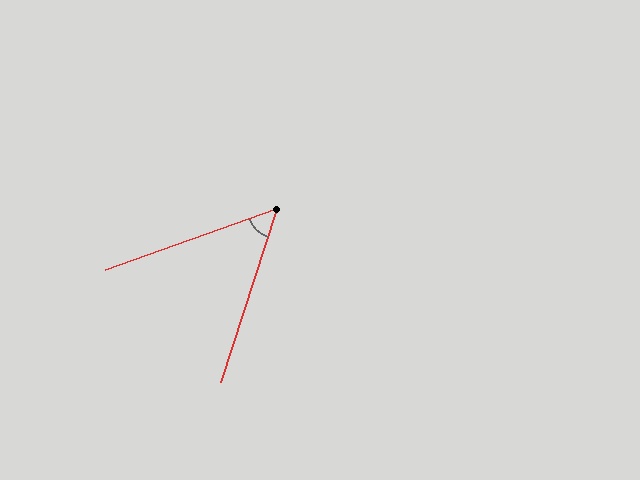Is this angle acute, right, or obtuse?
It is acute.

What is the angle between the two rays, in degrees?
Approximately 52 degrees.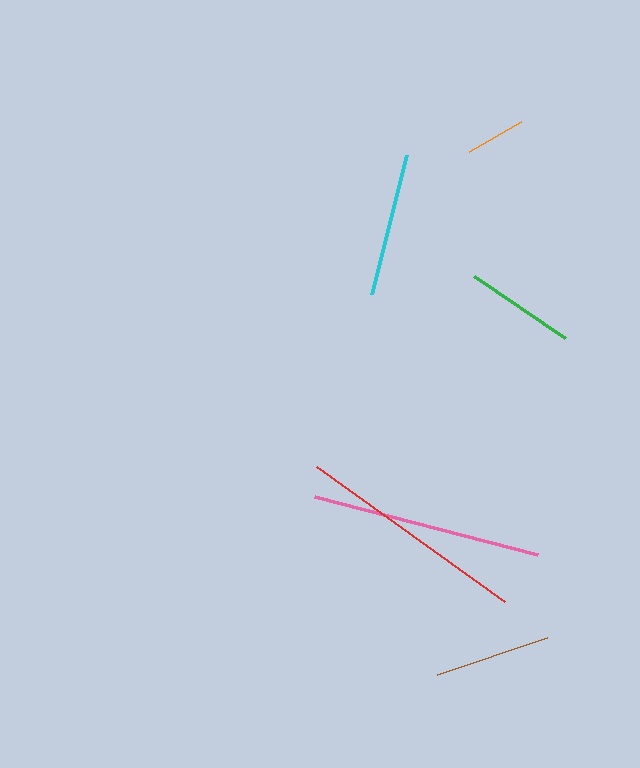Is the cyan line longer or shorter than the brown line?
The cyan line is longer than the brown line.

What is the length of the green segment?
The green segment is approximately 110 pixels long.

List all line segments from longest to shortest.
From longest to shortest: red, pink, cyan, brown, green, orange.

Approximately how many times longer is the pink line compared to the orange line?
The pink line is approximately 3.8 times the length of the orange line.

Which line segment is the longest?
The red line is the longest at approximately 232 pixels.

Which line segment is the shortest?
The orange line is the shortest at approximately 60 pixels.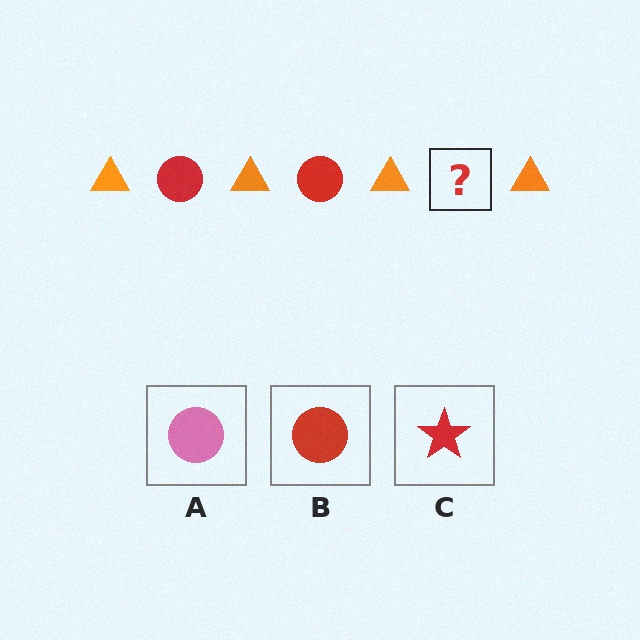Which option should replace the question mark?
Option B.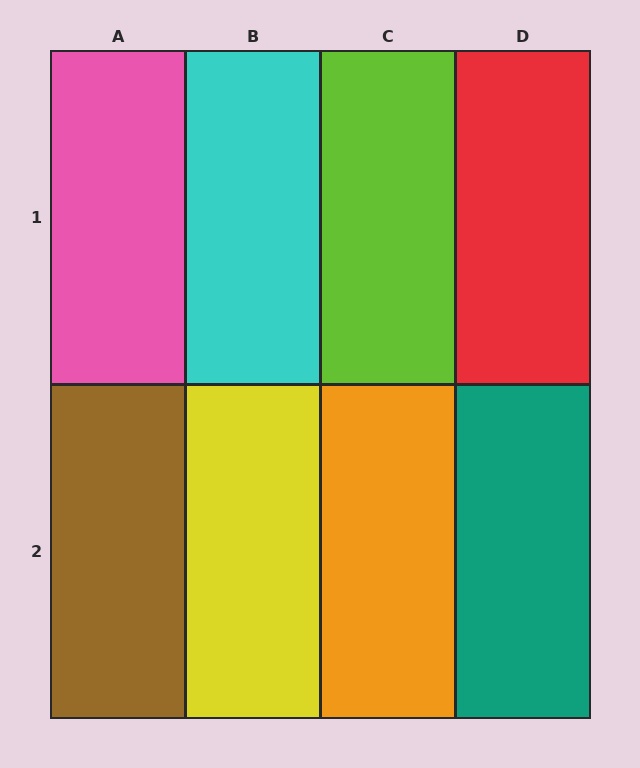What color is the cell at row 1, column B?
Cyan.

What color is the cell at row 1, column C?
Lime.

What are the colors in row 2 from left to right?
Brown, yellow, orange, teal.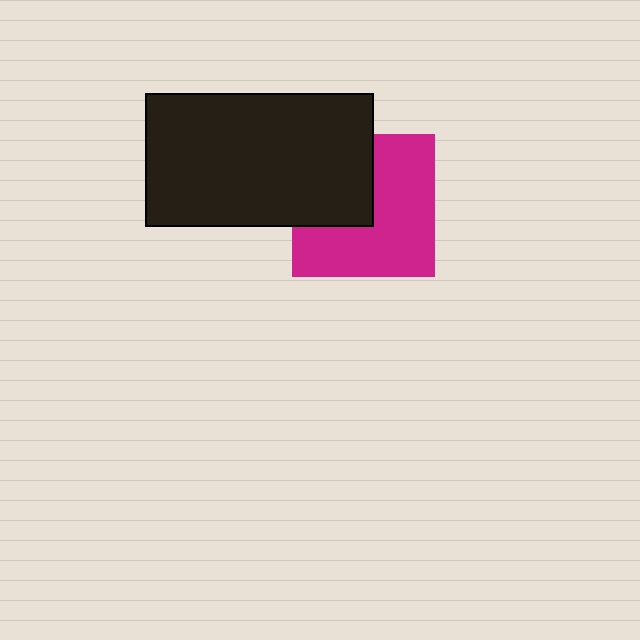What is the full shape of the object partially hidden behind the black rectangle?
The partially hidden object is a magenta square.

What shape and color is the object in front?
The object in front is a black rectangle.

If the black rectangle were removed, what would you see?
You would see the complete magenta square.